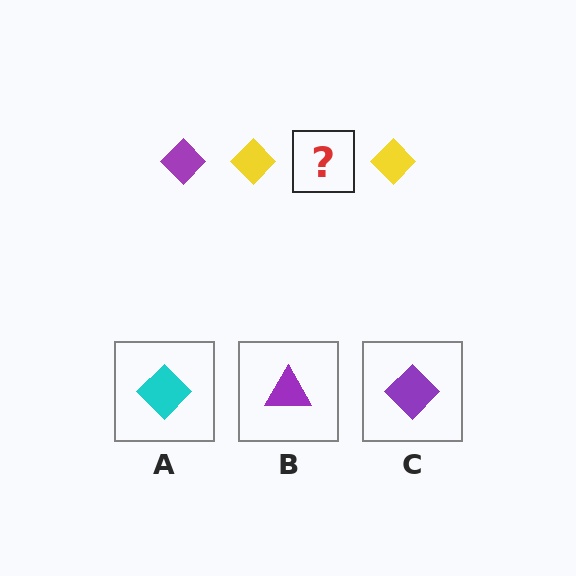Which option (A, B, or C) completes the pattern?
C.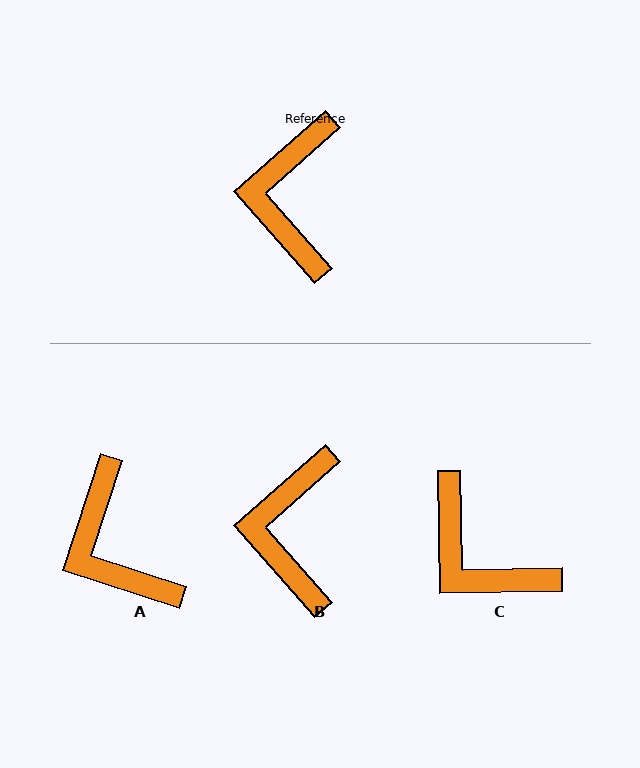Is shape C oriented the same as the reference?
No, it is off by about 50 degrees.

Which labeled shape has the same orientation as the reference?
B.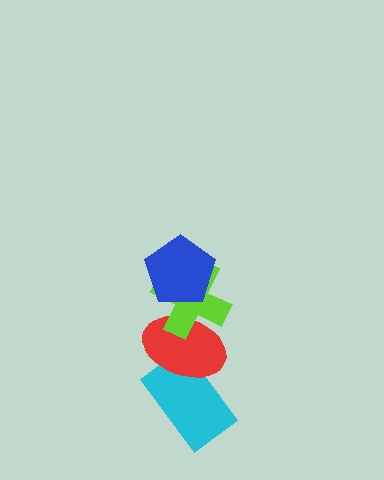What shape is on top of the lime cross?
The blue pentagon is on top of the lime cross.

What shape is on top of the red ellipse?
The lime cross is on top of the red ellipse.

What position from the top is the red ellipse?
The red ellipse is 3rd from the top.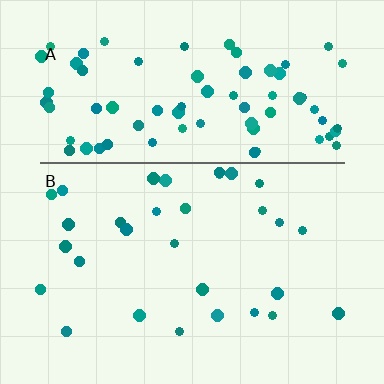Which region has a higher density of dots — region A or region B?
A (the top).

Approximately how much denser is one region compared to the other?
Approximately 2.7× — region A over region B.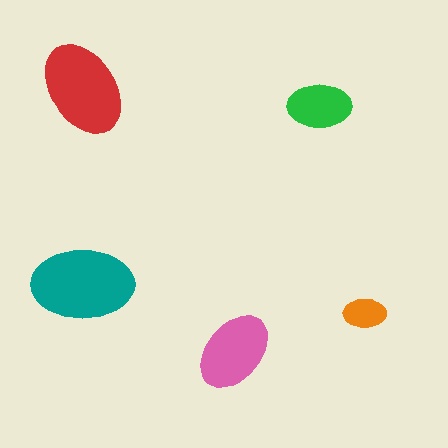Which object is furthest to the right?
The orange ellipse is rightmost.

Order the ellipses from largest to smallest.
the teal one, the red one, the pink one, the green one, the orange one.